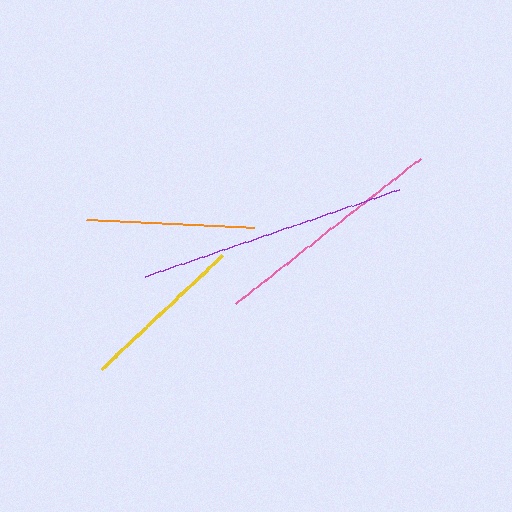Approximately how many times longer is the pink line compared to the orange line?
The pink line is approximately 1.4 times the length of the orange line.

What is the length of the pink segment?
The pink segment is approximately 236 pixels long.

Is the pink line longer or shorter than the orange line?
The pink line is longer than the orange line.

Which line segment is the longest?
The purple line is the longest at approximately 269 pixels.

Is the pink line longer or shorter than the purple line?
The purple line is longer than the pink line.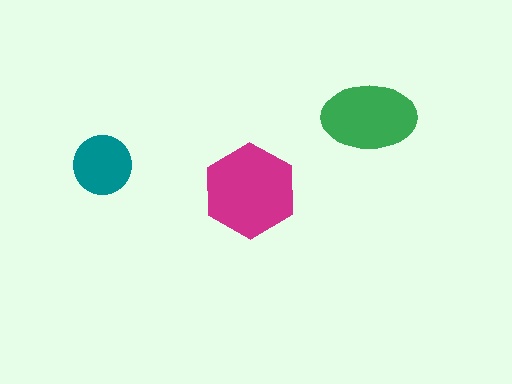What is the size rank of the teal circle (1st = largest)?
3rd.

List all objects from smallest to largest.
The teal circle, the green ellipse, the magenta hexagon.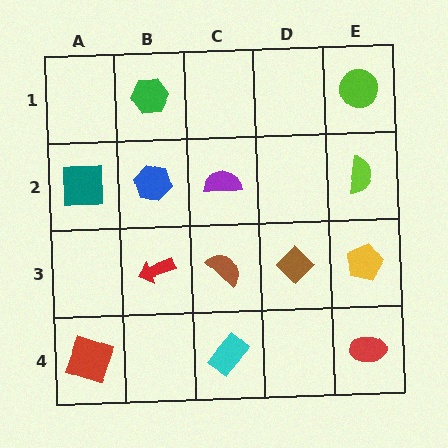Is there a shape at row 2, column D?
No, that cell is empty.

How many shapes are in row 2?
4 shapes.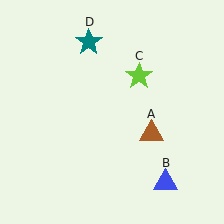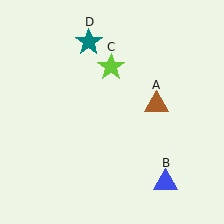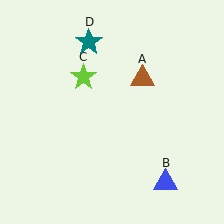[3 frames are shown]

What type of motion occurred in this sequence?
The brown triangle (object A), lime star (object C) rotated counterclockwise around the center of the scene.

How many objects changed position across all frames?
2 objects changed position: brown triangle (object A), lime star (object C).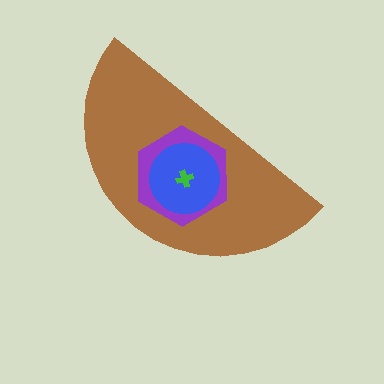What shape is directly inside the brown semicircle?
The purple hexagon.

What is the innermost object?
The green cross.